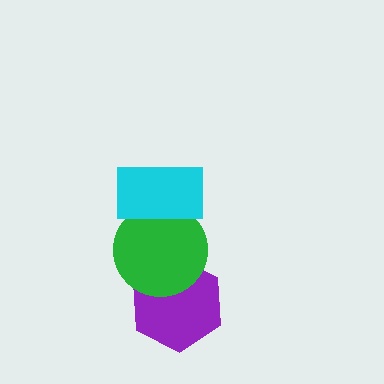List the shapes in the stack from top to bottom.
From top to bottom: the cyan rectangle, the green circle, the purple hexagon.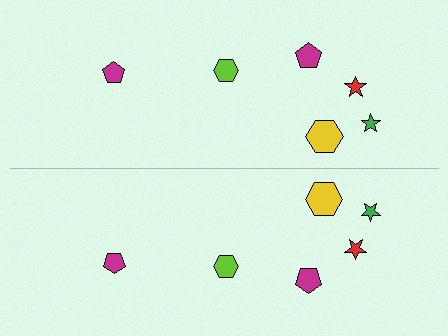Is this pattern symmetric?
Yes, this pattern has bilateral (reflection) symmetry.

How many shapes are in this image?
There are 12 shapes in this image.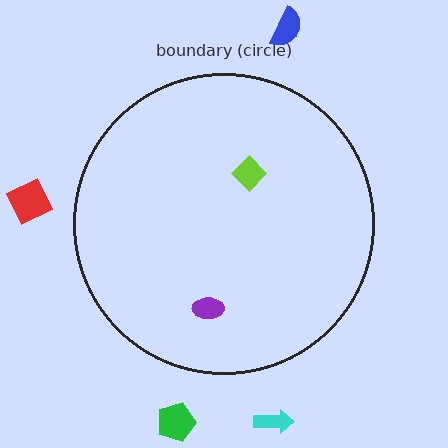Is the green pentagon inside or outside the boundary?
Outside.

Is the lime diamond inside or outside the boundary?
Inside.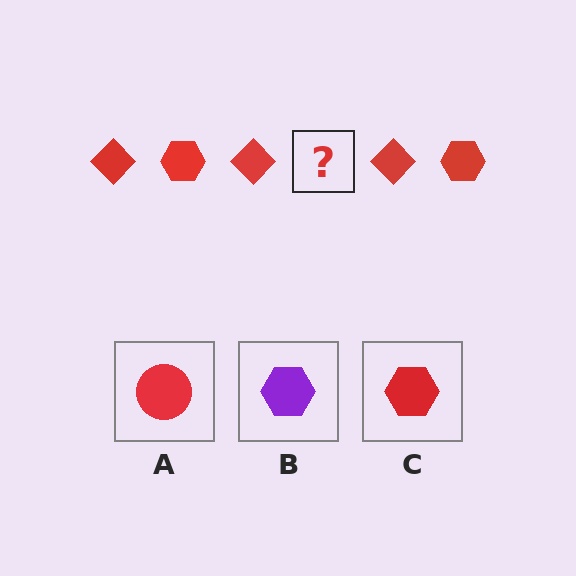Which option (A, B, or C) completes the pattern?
C.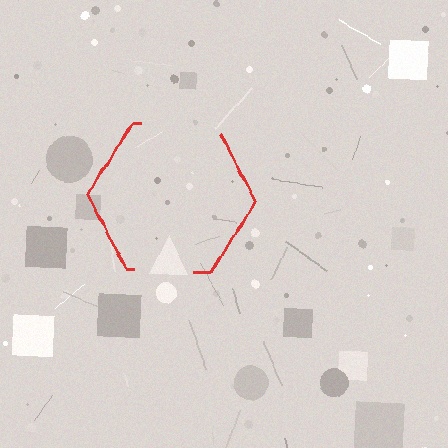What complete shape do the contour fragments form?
The contour fragments form a hexagon.